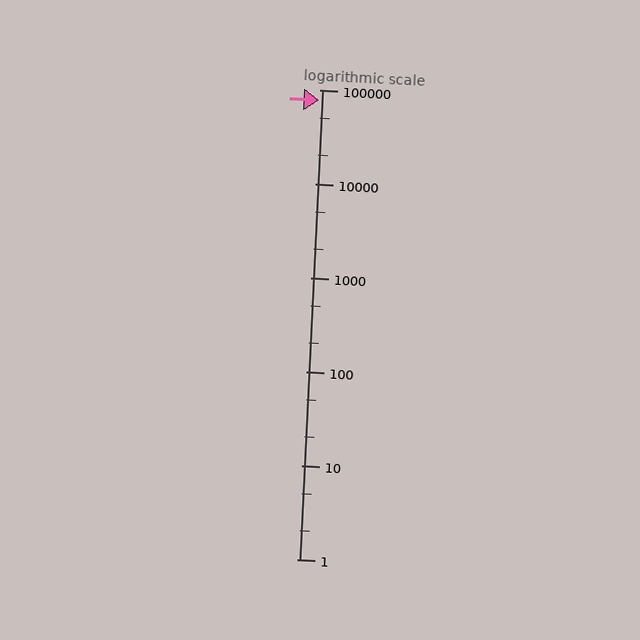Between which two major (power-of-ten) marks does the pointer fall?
The pointer is between 10000 and 100000.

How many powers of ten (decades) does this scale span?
The scale spans 5 decades, from 1 to 100000.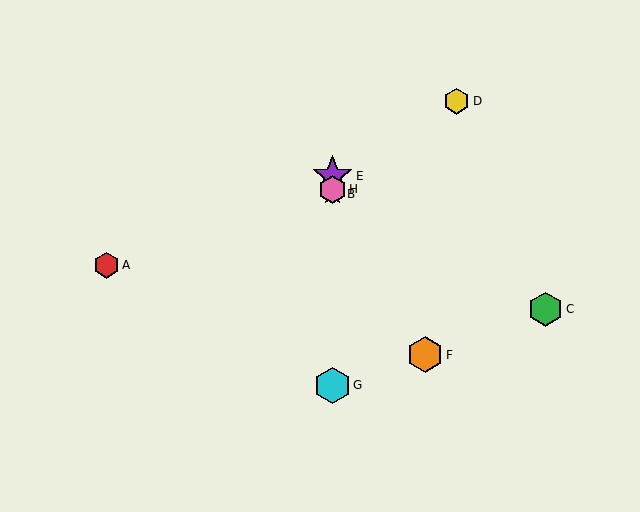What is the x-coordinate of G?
Object G is at x≈332.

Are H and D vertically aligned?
No, H is at x≈332 and D is at x≈456.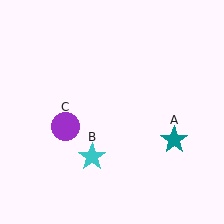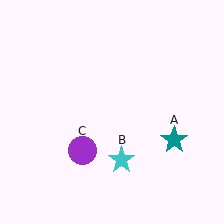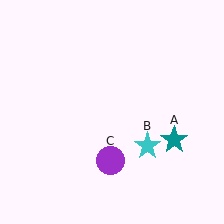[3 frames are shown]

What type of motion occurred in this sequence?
The cyan star (object B), purple circle (object C) rotated counterclockwise around the center of the scene.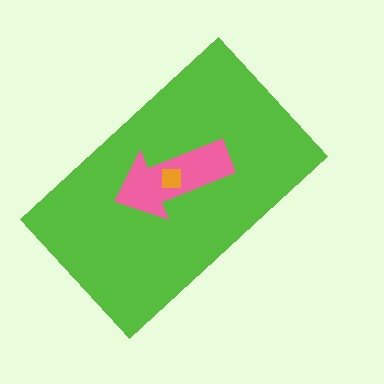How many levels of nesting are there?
3.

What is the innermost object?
The orange square.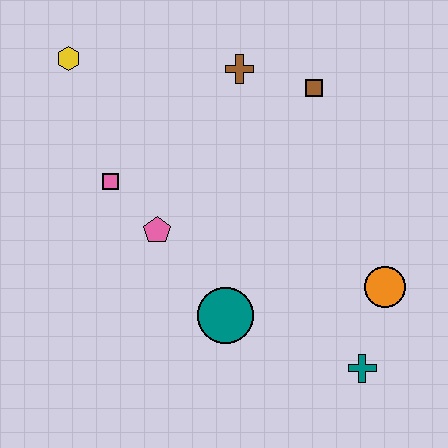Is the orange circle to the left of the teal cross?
No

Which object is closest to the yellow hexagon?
The pink square is closest to the yellow hexagon.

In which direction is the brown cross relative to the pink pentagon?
The brown cross is above the pink pentagon.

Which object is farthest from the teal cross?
The yellow hexagon is farthest from the teal cross.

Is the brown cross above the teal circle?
Yes